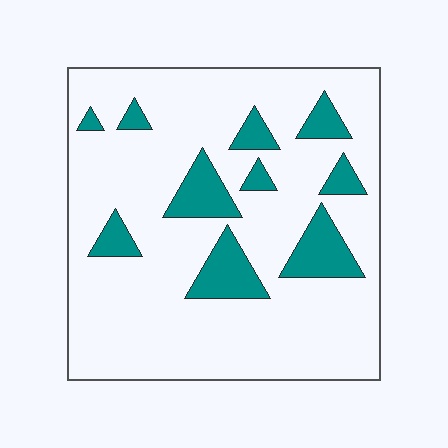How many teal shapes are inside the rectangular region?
10.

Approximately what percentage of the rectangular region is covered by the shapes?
Approximately 15%.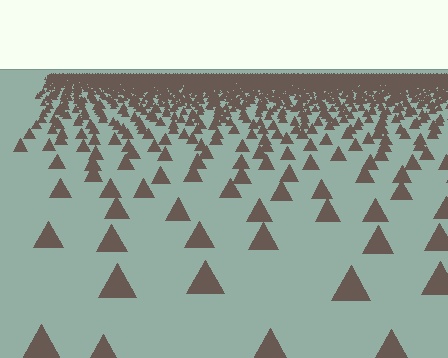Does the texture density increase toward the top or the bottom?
Density increases toward the top.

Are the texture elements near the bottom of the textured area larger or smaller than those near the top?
Larger. Near the bottom, elements are closer to the viewer and appear at a bigger on-screen size.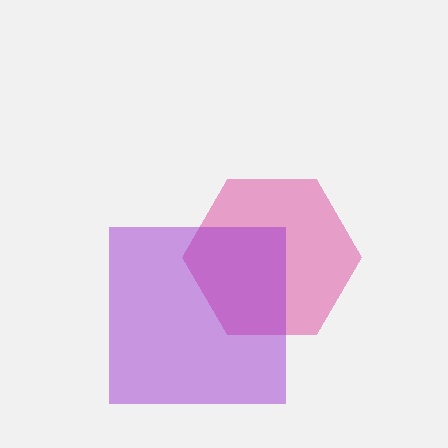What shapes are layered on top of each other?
The layered shapes are: a magenta hexagon, a purple square.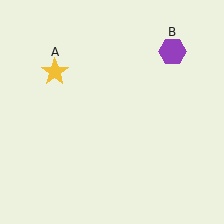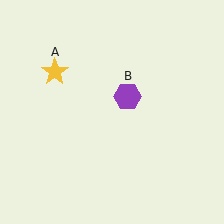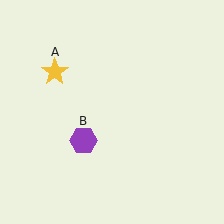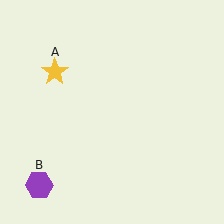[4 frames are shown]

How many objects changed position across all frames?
1 object changed position: purple hexagon (object B).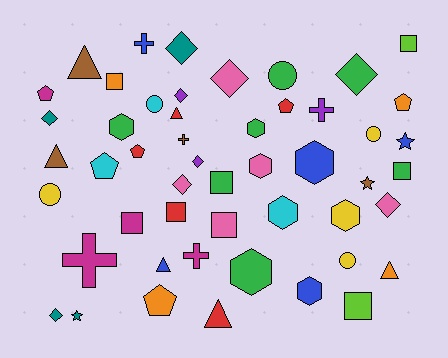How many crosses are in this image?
There are 5 crosses.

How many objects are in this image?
There are 50 objects.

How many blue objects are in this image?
There are 5 blue objects.